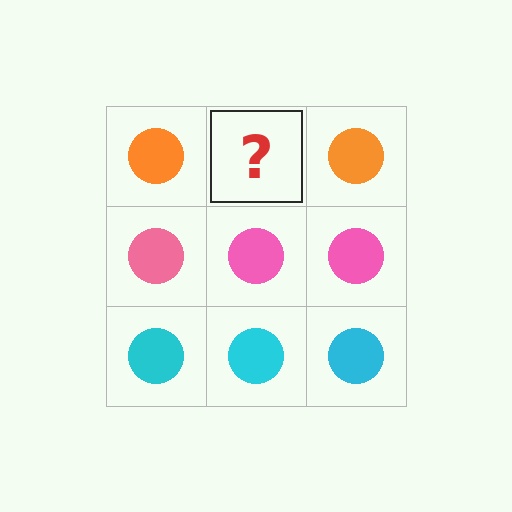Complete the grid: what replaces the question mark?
The question mark should be replaced with an orange circle.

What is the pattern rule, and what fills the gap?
The rule is that each row has a consistent color. The gap should be filled with an orange circle.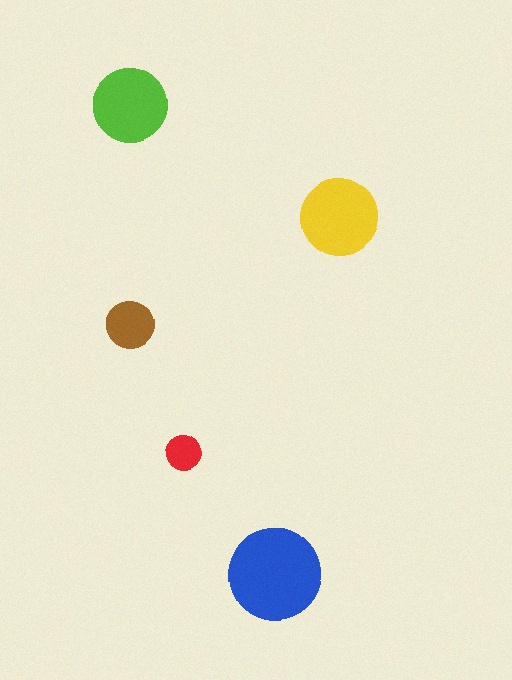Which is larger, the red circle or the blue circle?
The blue one.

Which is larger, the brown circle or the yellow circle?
The yellow one.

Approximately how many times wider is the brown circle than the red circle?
About 1.5 times wider.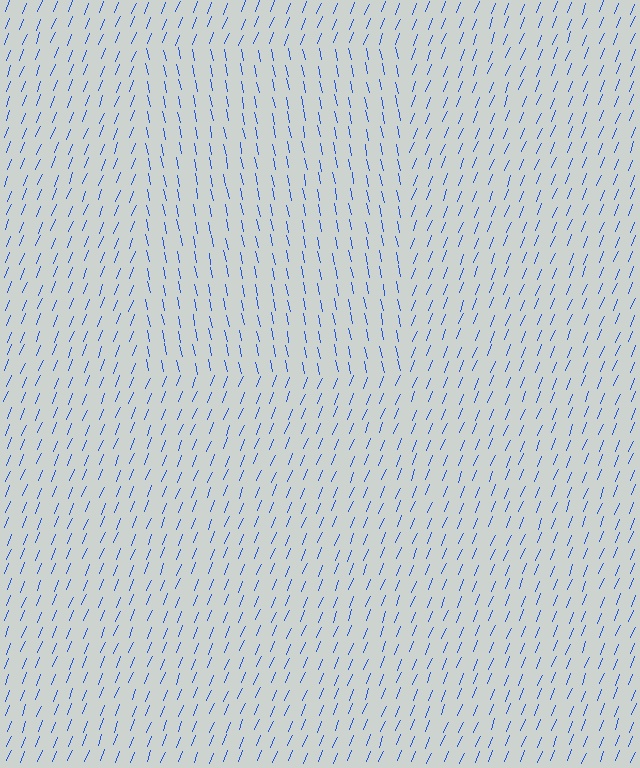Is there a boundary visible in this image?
Yes, there is a texture boundary formed by a change in line orientation.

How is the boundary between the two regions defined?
The boundary is defined purely by a change in line orientation (approximately 34 degrees difference). All lines are the same color and thickness.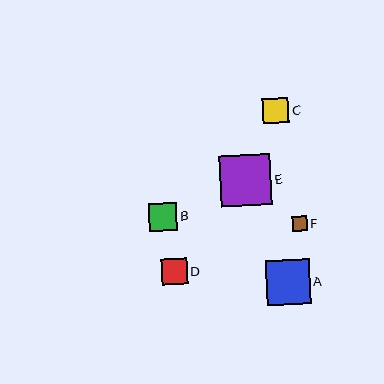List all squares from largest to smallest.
From largest to smallest: E, A, B, D, C, F.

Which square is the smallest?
Square F is the smallest with a size of approximately 15 pixels.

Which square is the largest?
Square E is the largest with a size of approximately 51 pixels.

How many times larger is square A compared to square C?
Square A is approximately 1.7 times the size of square C.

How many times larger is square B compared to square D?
Square B is approximately 1.1 times the size of square D.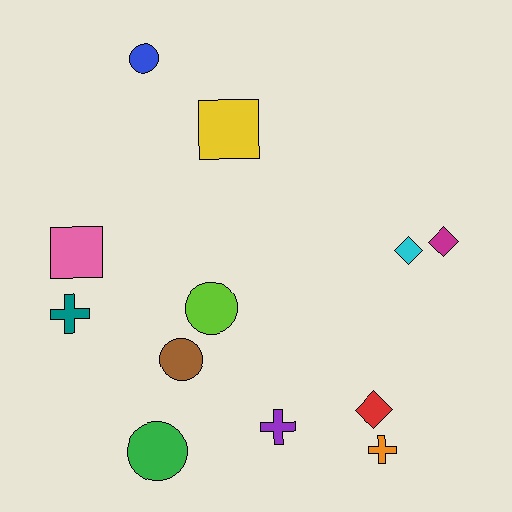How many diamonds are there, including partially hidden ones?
There are 3 diamonds.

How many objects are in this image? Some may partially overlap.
There are 12 objects.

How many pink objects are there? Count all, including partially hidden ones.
There is 1 pink object.